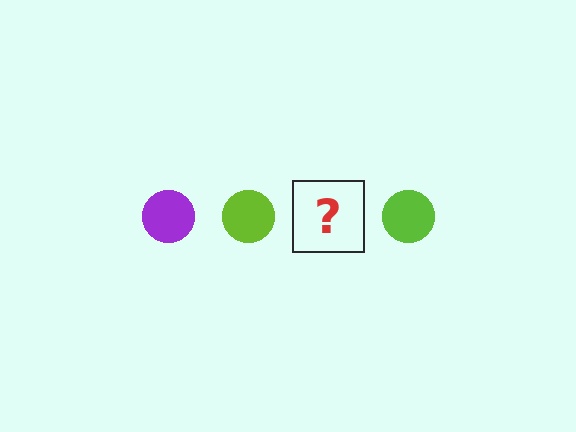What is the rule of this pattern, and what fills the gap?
The rule is that the pattern cycles through purple, lime circles. The gap should be filled with a purple circle.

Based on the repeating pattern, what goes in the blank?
The blank should be a purple circle.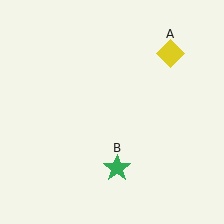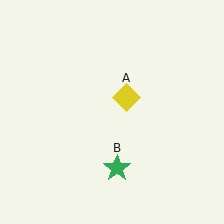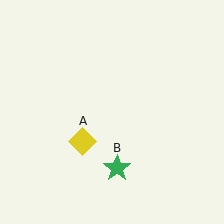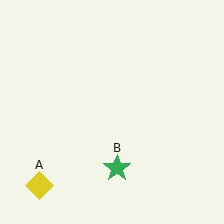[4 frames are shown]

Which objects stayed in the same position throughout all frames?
Green star (object B) remained stationary.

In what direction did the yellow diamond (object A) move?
The yellow diamond (object A) moved down and to the left.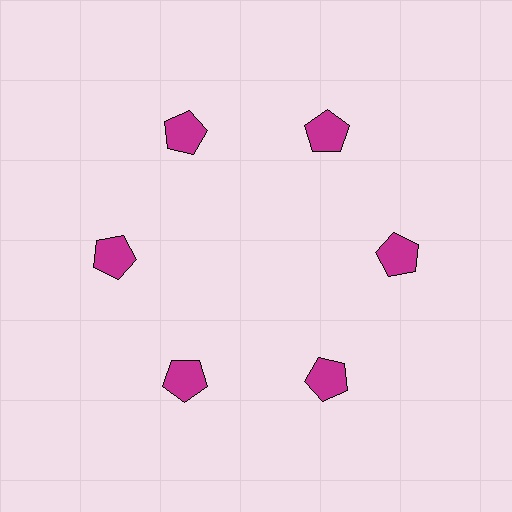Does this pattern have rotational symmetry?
Yes, this pattern has 6-fold rotational symmetry. It looks the same after rotating 60 degrees around the center.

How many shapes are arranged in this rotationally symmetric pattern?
There are 6 shapes, arranged in 6 groups of 1.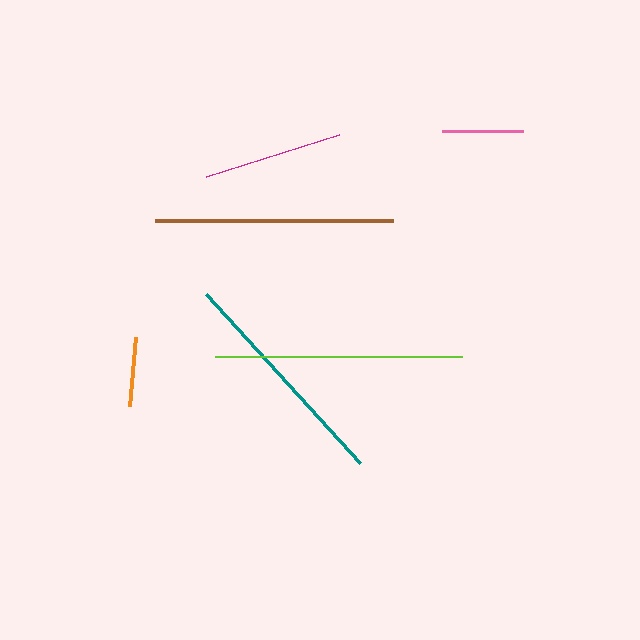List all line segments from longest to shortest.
From longest to shortest: lime, brown, teal, magenta, pink, orange.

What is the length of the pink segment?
The pink segment is approximately 80 pixels long.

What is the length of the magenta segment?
The magenta segment is approximately 139 pixels long.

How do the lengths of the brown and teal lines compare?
The brown and teal lines are approximately the same length.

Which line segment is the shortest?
The orange line is the shortest at approximately 69 pixels.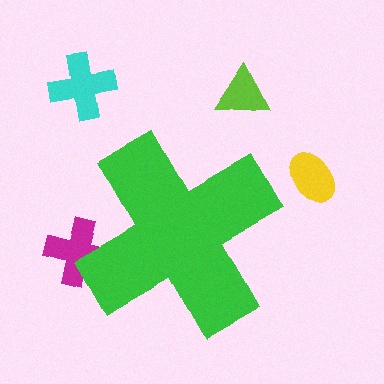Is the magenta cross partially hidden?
Yes, the magenta cross is partially hidden behind the green cross.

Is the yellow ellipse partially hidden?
No, the yellow ellipse is fully visible.